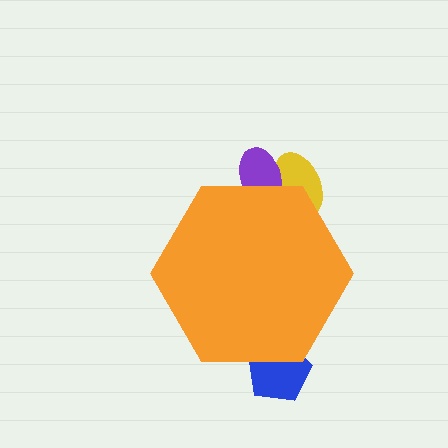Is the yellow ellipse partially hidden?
Yes, the yellow ellipse is partially hidden behind the orange hexagon.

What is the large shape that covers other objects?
An orange hexagon.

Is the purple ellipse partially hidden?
Yes, the purple ellipse is partially hidden behind the orange hexagon.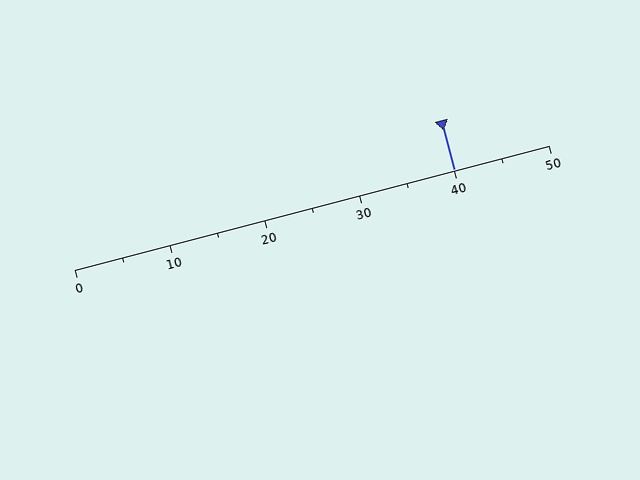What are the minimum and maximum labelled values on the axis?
The axis runs from 0 to 50.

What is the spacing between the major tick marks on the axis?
The major ticks are spaced 10 apart.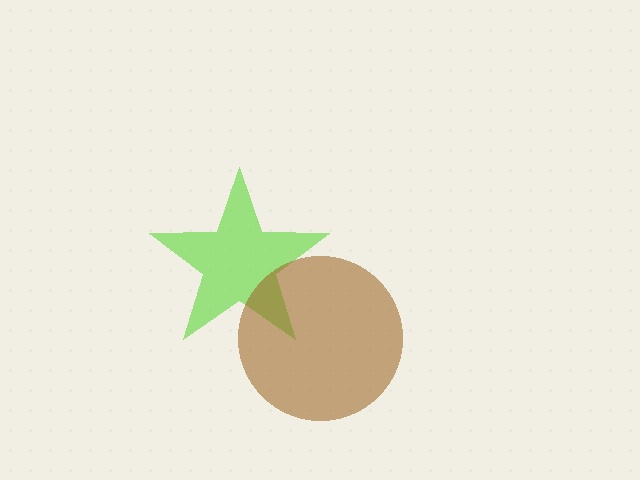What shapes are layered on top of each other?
The layered shapes are: a lime star, a brown circle.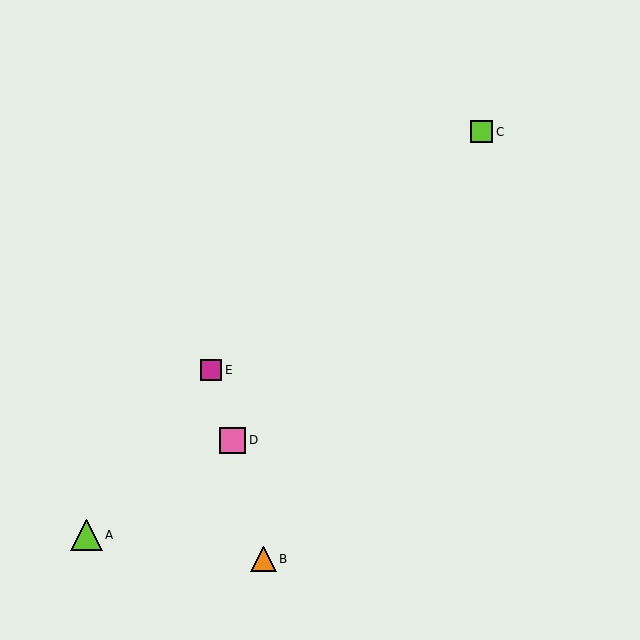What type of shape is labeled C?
Shape C is a lime square.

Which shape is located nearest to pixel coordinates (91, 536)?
The lime triangle (labeled A) at (87, 535) is nearest to that location.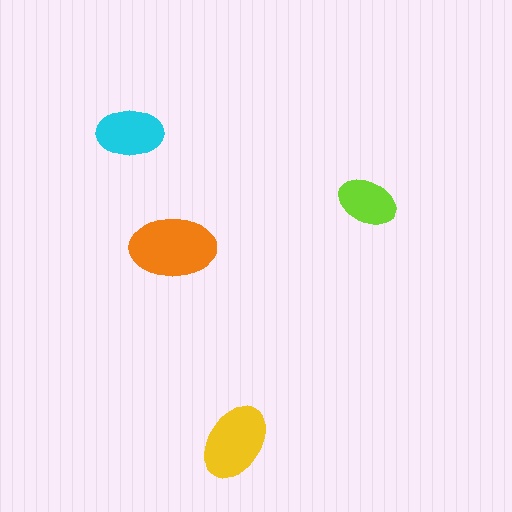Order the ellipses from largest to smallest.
the orange one, the yellow one, the cyan one, the lime one.